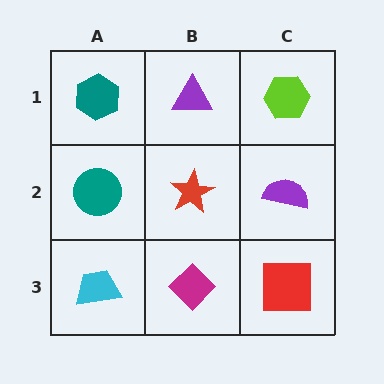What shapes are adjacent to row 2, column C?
A lime hexagon (row 1, column C), a red square (row 3, column C), a red star (row 2, column B).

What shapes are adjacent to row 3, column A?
A teal circle (row 2, column A), a magenta diamond (row 3, column B).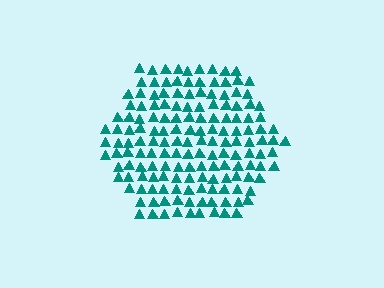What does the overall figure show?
The overall figure shows a hexagon.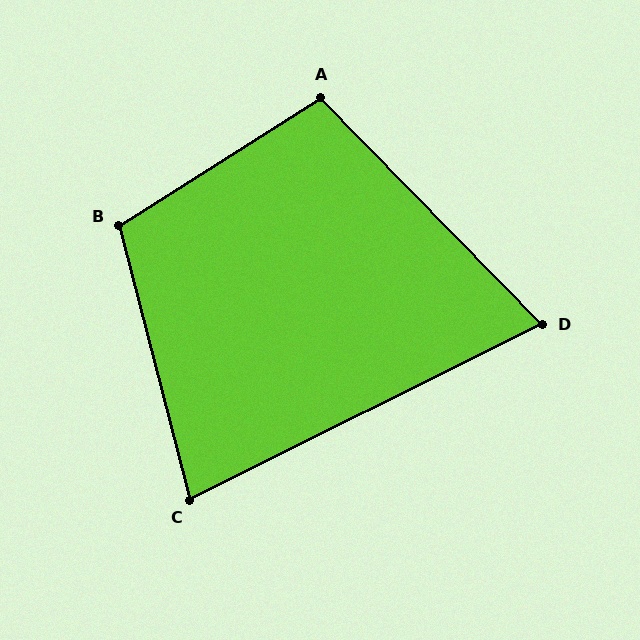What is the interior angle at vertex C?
Approximately 78 degrees (acute).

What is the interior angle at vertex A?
Approximately 102 degrees (obtuse).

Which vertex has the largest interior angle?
B, at approximately 108 degrees.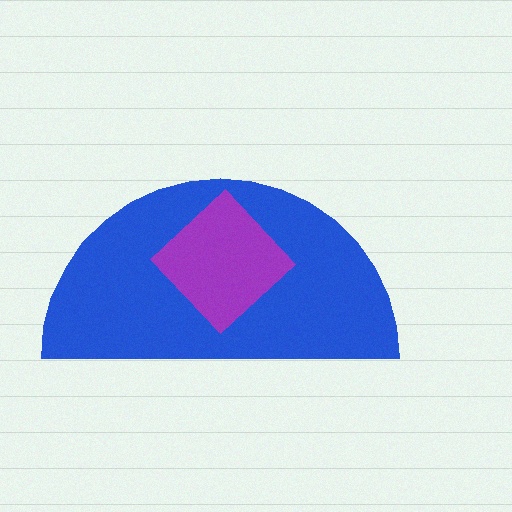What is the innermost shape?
The purple diamond.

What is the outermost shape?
The blue semicircle.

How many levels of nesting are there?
2.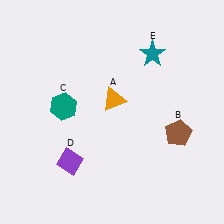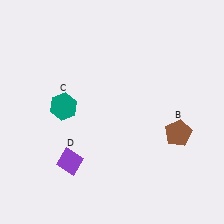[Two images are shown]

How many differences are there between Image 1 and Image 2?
There are 2 differences between the two images.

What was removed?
The teal star (E), the orange triangle (A) were removed in Image 2.